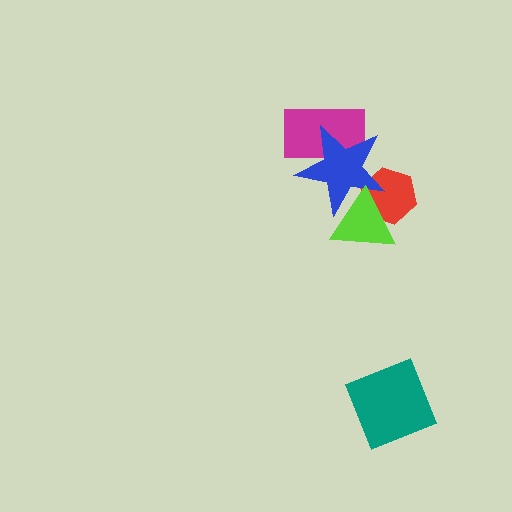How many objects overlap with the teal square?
0 objects overlap with the teal square.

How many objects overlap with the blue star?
3 objects overlap with the blue star.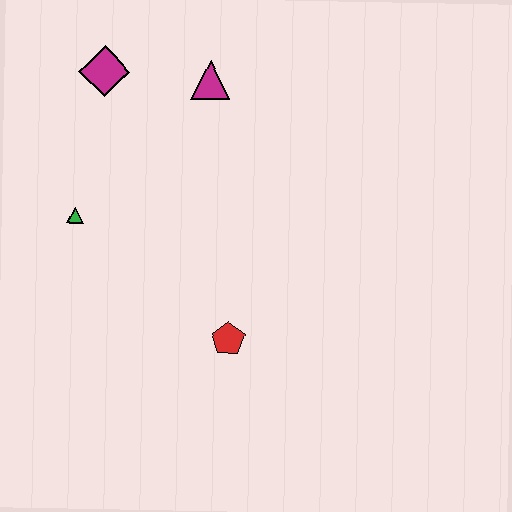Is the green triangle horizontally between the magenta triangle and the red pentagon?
No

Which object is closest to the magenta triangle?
The magenta diamond is closest to the magenta triangle.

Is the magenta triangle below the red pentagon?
No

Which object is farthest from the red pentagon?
The magenta diamond is farthest from the red pentagon.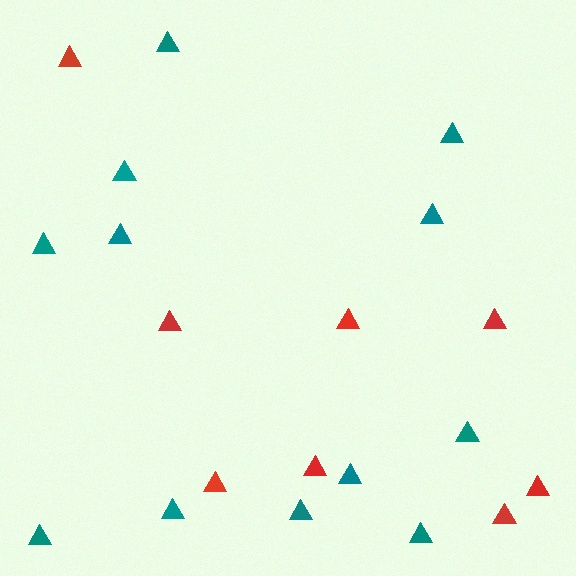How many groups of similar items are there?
There are 2 groups: one group of teal triangles (12) and one group of red triangles (8).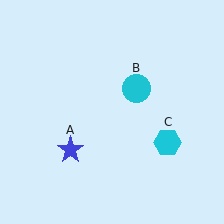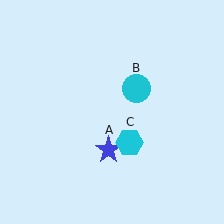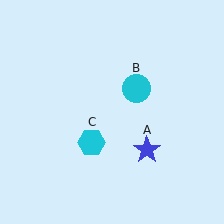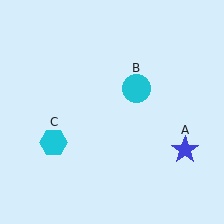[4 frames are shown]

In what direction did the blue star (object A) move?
The blue star (object A) moved right.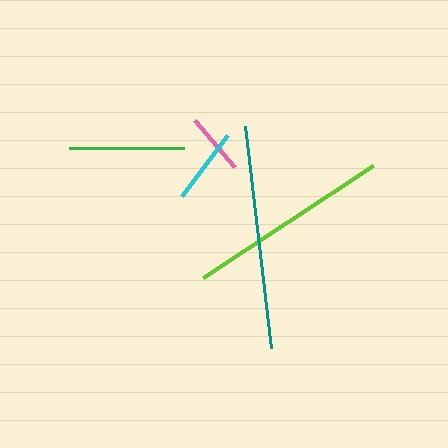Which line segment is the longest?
The teal line is the longest at approximately 223 pixels.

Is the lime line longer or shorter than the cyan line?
The lime line is longer than the cyan line.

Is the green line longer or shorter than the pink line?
The green line is longer than the pink line.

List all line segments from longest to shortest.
From longest to shortest: teal, lime, green, cyan, pink.